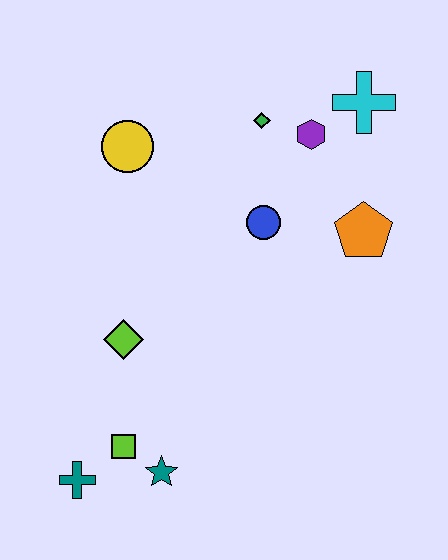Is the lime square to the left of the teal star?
Yes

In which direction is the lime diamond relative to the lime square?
The lime diamond is above the lime square.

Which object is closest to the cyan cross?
The purple hexagon is closest to the cyan cross.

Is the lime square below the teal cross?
No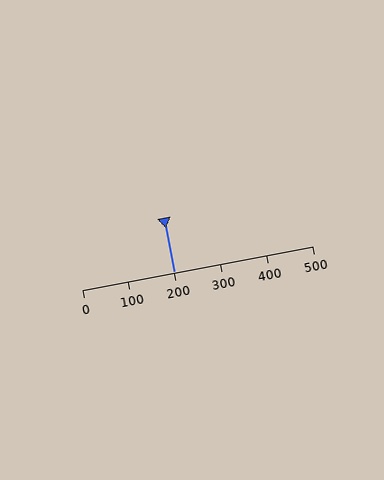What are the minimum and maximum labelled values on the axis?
The axis runs from 0 to 500.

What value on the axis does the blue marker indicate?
The marker indicates approximately 200.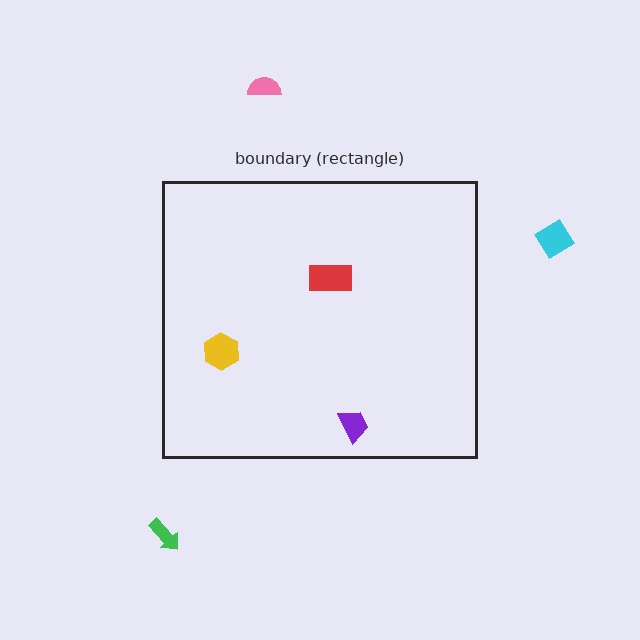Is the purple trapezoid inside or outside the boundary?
Inside.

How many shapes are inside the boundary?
3 inside, 3 outside.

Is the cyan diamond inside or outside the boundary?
Outside.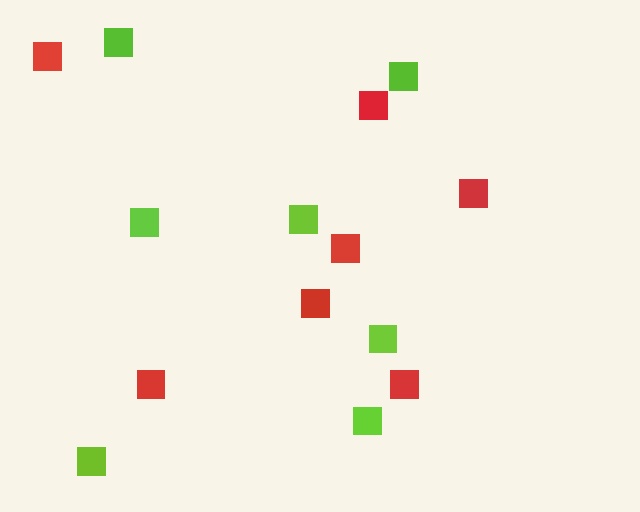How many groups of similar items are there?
There are 2 groups: one group of lime squares (7) and one group of red squares (7).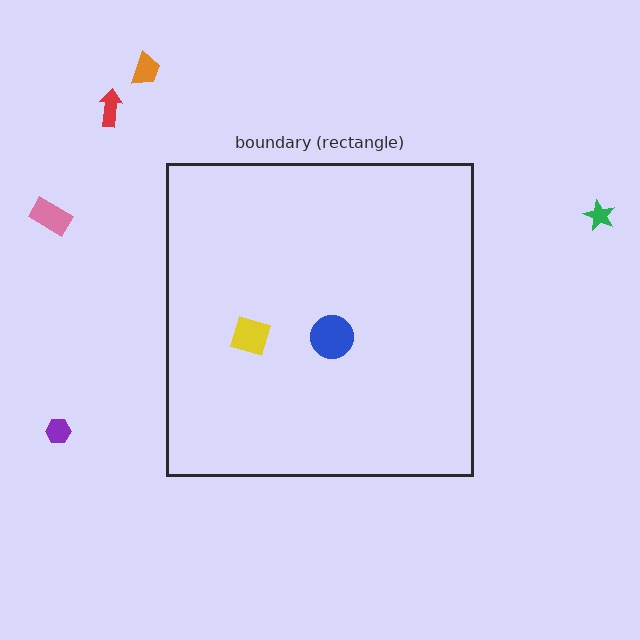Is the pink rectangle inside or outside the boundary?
Outside.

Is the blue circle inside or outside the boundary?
Inside.